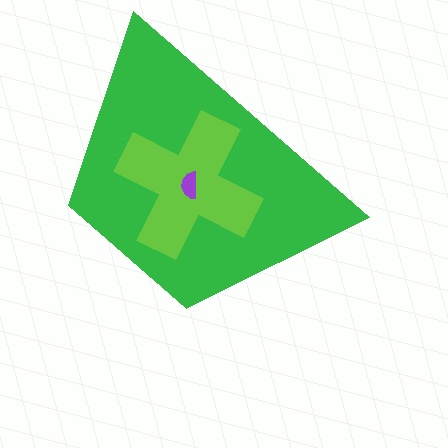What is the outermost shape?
The green trapezoid.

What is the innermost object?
The purple semicircle.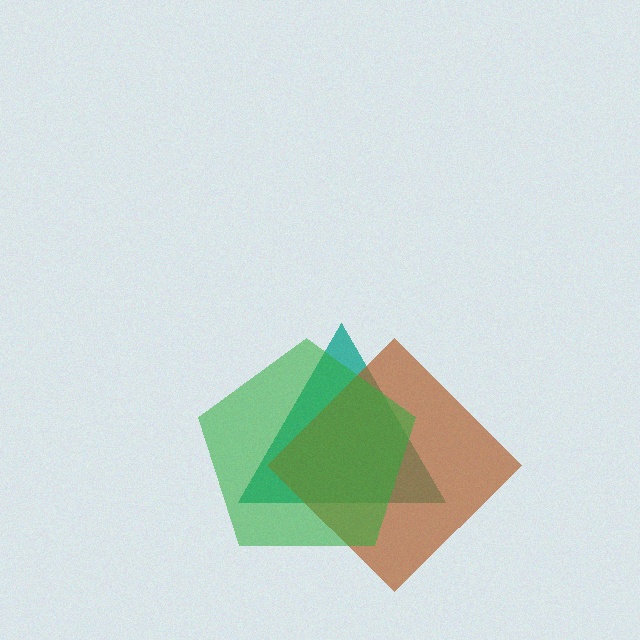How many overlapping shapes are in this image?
There are 3 overlapping shapes in the image.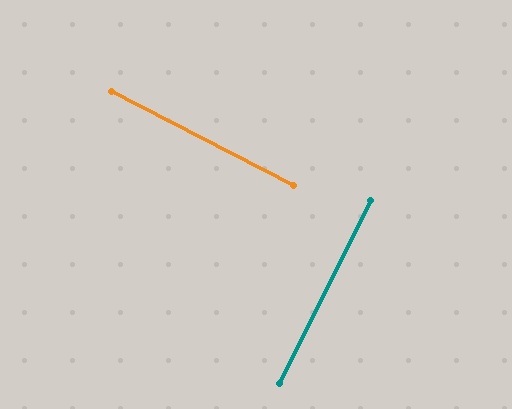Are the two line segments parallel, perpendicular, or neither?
Perpendicular — they meet at approximately 89°.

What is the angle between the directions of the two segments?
Approximately 89 degrees.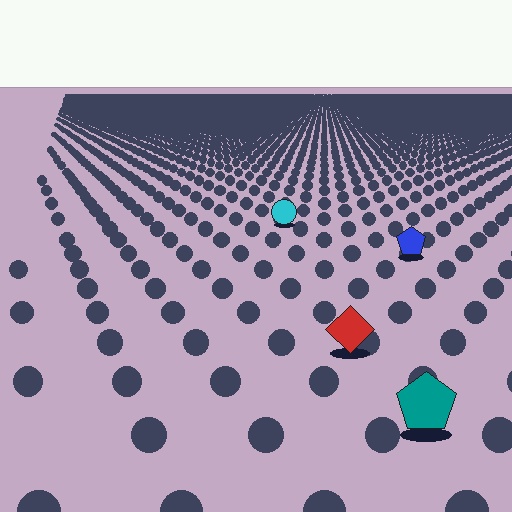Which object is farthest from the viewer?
The cyan circle is farthest from the viewer. It appears smaller and the ground texture around it is denser.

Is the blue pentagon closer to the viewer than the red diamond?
No. The red diamond is closer — you can tell from the texture gradient: the ground texture is coarser near it.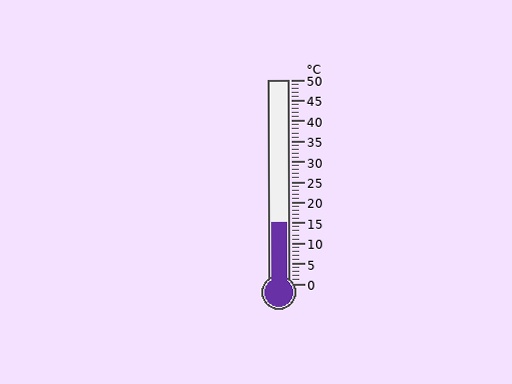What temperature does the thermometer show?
The thermometer shows approximately 15°C.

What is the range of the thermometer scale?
The thermometer scale ranges from 0°C to 50°C.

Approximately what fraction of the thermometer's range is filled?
The thermometer is filled to approximately 30% of its range.